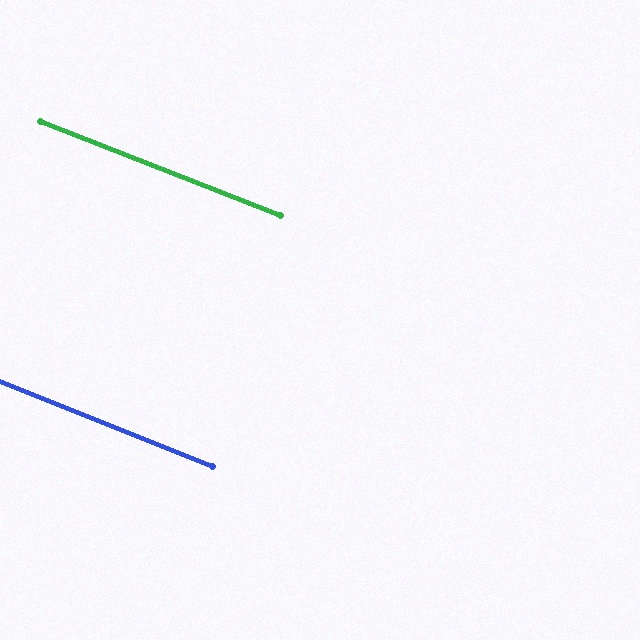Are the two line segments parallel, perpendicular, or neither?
Parallel — their directions differ by only 0.4°.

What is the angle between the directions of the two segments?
Approximately 0 degrees.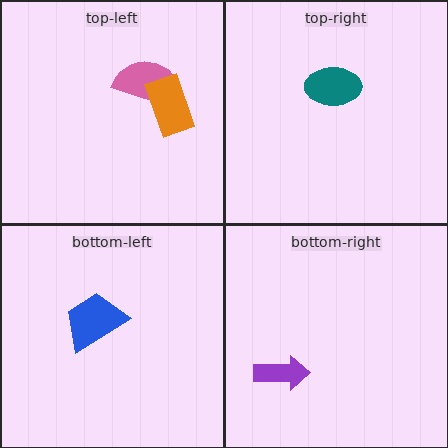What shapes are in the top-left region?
The pink semicircle, the orange rectangle.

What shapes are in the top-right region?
The teal ellipse.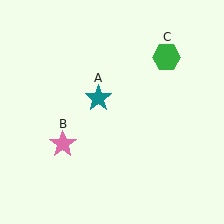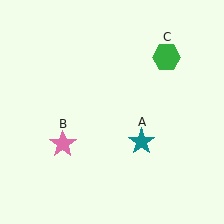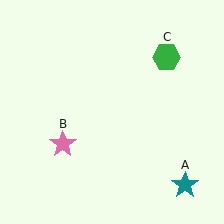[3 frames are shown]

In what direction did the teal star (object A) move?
The teal star (object A) moved down and to the right.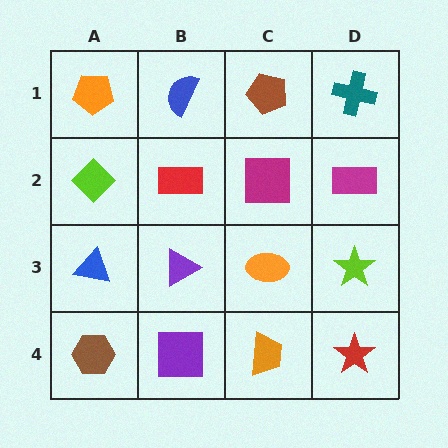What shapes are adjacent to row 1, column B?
A red rectangle (row 2, column B), an orange pentagon (row 1, column A), a brown pentagon (row 1, column C).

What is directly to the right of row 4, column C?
A red star.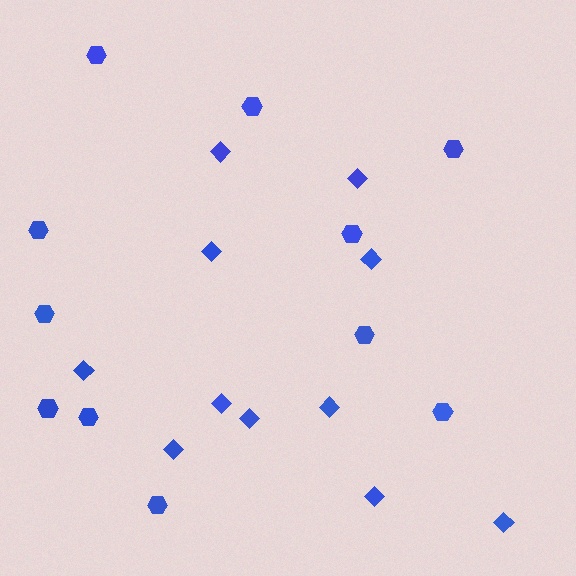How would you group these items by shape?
There are 2 groups: one group of hexagons (11) and one group of diamonds (11).